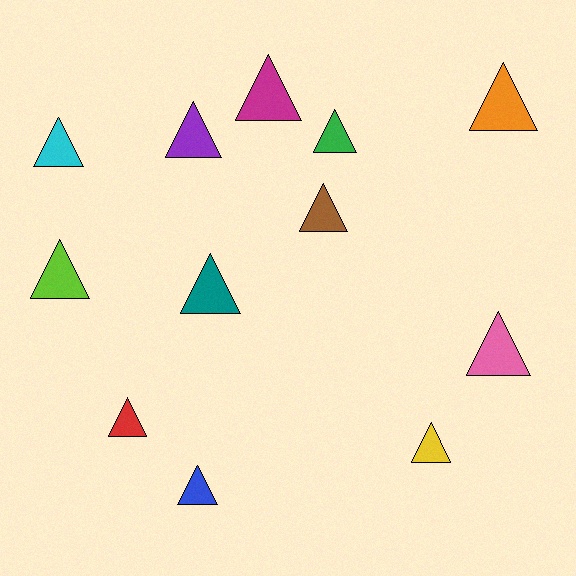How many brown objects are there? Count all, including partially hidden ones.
There is 1 brown object.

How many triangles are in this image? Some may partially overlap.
There are 12 triangles.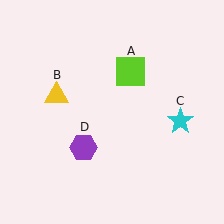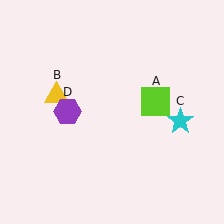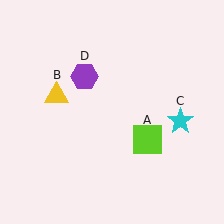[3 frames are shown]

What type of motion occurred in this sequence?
The lime square (object A), purple hexagon (object D) rotated clockwise around the center of the scene.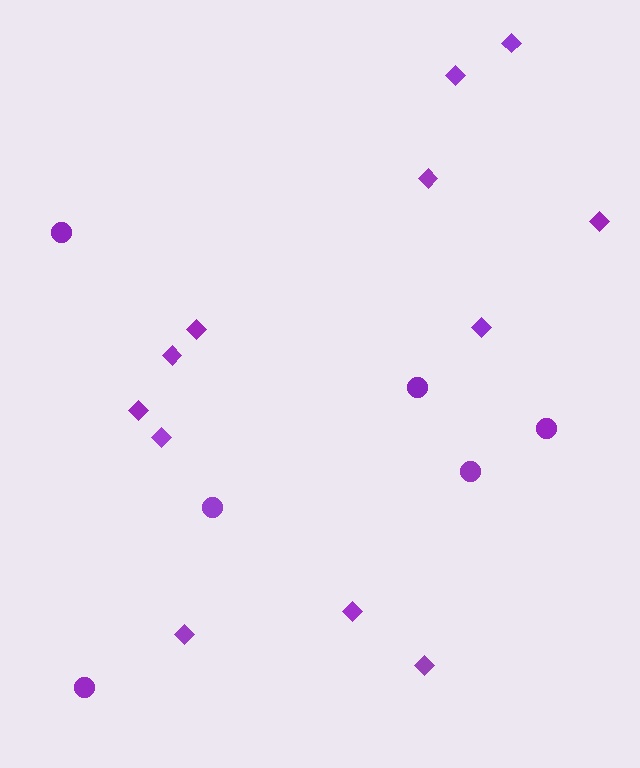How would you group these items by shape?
There are 2 groups: one group of diamonds (12) and one group of circles (6).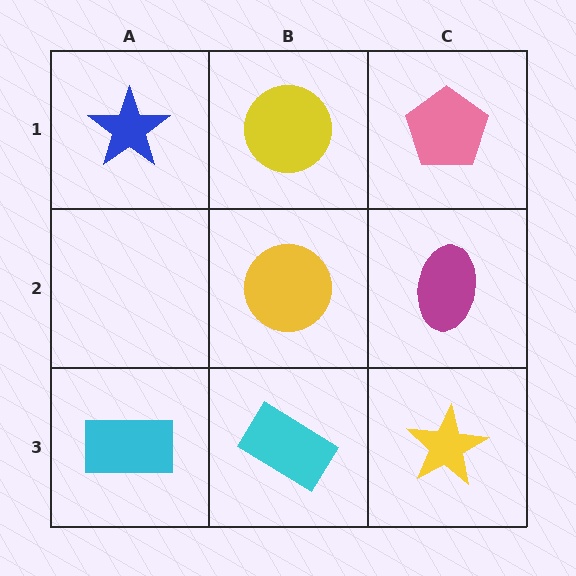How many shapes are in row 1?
3 shapes.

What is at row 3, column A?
A cyan rectangle.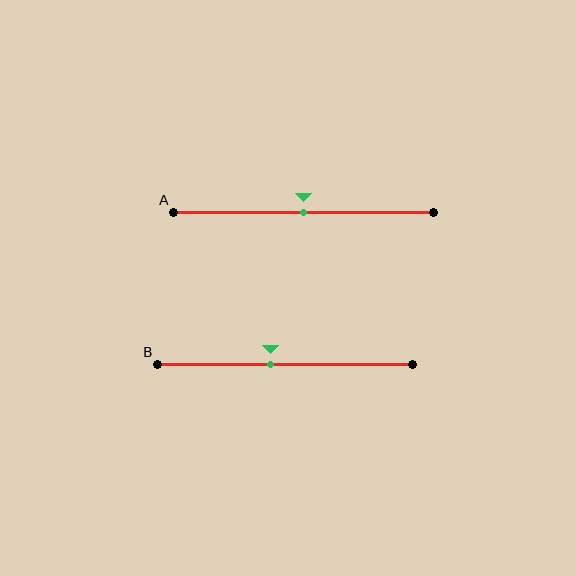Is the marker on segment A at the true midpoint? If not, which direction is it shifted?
Yes, the marker on segment A is at the true midpoint.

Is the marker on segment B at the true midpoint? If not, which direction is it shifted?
No, the marker on segment B is shifted to the left by about 6% of the segment length.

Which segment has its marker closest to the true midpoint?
Segment A has its marker closest to the true midpoint.